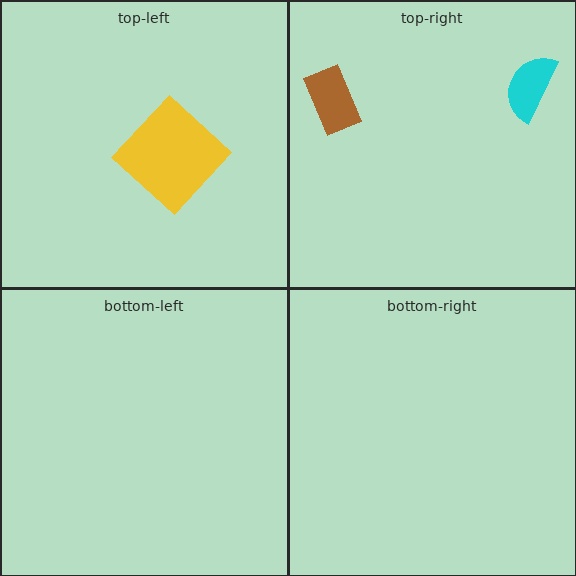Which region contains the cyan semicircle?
The top-right region.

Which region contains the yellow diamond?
The top-left region.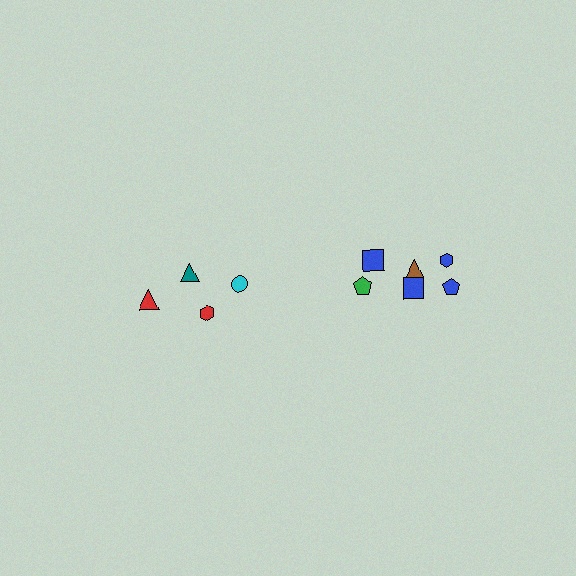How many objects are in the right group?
There are 6 objects.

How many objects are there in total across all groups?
There are 10 objects.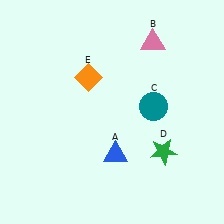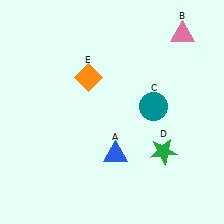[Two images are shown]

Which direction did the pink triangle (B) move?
The pink triangle (B) moved right.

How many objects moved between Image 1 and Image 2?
1 object moved between the two images.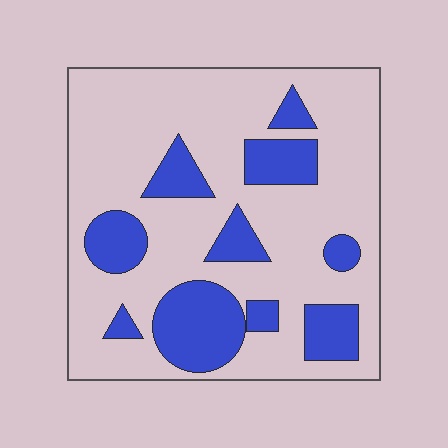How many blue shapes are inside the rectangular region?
10.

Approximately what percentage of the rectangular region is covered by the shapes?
Approximately 25%.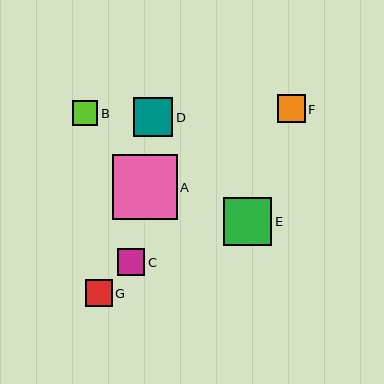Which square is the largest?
Square A is the largest with a size of approximately 65 pixels.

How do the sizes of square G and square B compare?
Square G and square B are approximately the same size.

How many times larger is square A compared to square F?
Square A is approximately 2.3 times the size of square F.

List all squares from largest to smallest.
From largest to smallest: A, E, D, F, C, G, B.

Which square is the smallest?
Square B is the smallest with a size of approximately 26 pixels.